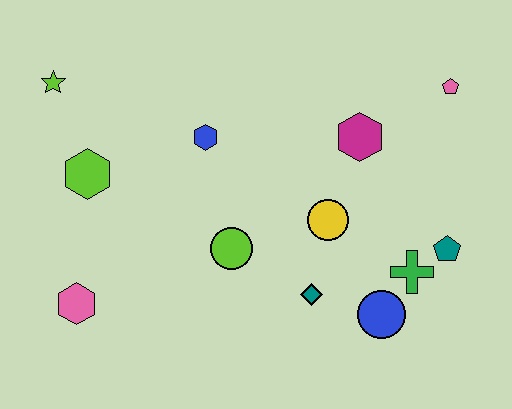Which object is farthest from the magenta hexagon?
The pink hexagon is farthest from the magenta hexagon.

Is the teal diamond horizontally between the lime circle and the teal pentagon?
Yes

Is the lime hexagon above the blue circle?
Yes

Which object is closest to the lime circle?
The teal diamond is closest to the lime circle.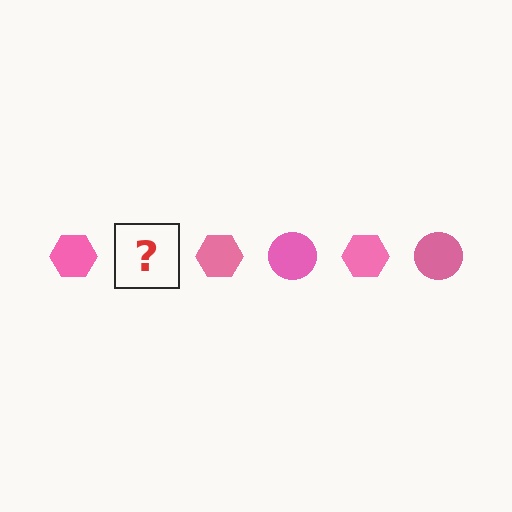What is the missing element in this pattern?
The missing element is a pink circle.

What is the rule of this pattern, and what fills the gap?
The rule is that the pattern cycles through hexagon, circle shapes in pink. The gap should be filled with a pink circle.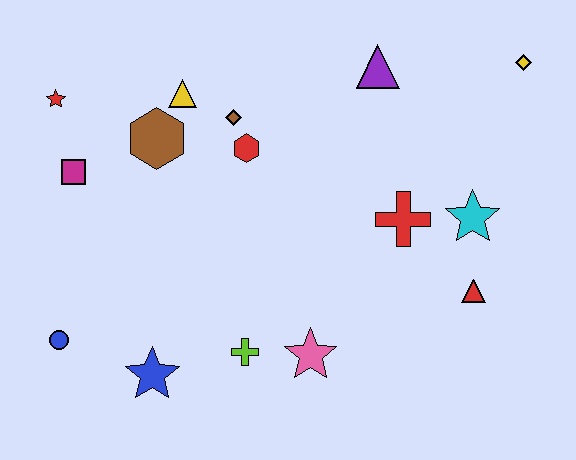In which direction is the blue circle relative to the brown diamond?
The blue circle is below the brown diamond.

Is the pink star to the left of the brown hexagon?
No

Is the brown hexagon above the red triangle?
Yes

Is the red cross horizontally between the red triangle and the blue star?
Yes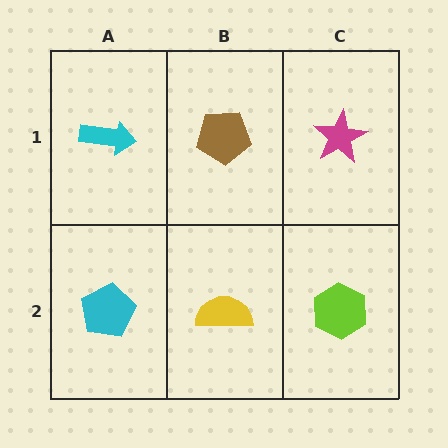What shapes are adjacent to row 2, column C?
A magenta star (row 1, column C), a yellow semicircle (row 2, column B).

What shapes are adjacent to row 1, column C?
A lime hexagon (row 2, column C), a brown pentagon (row 1, column B).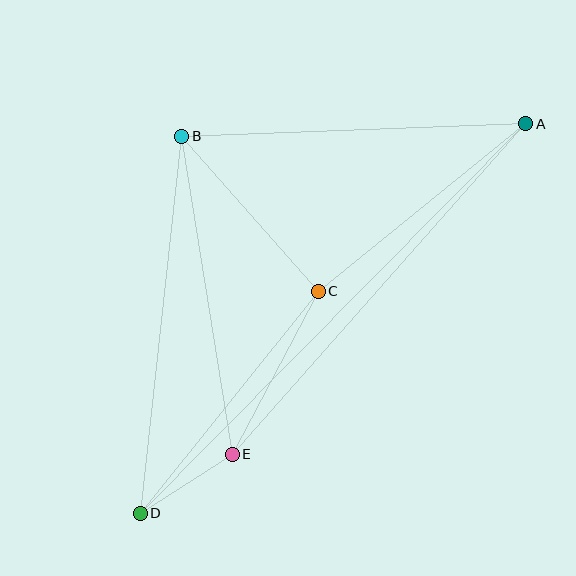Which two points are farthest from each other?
Points A and D are farthest from each other.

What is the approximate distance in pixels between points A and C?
The distance between A and C is approximately 267 pixels.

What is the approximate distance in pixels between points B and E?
The distance between B and E is approximately 322 pixels.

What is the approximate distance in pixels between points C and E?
The distance between C and E is approximately 184 pixels.